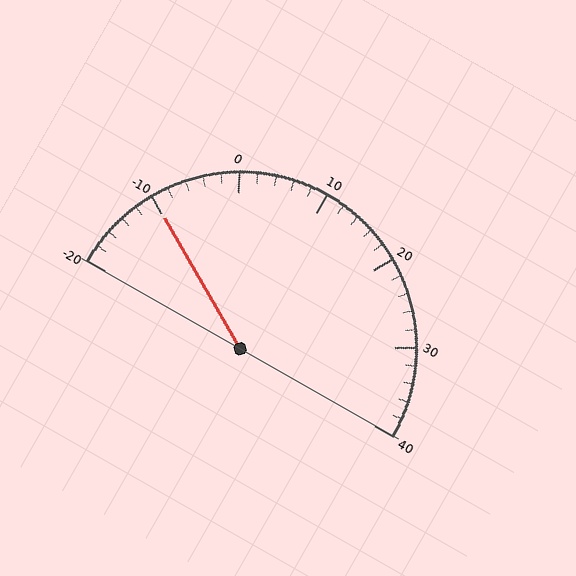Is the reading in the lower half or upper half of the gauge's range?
The reading is in the lower half of the range (-20 to 40).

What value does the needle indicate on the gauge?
The needle indicates approximately -10.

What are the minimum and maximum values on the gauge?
The gauge ranges from -20 to 40.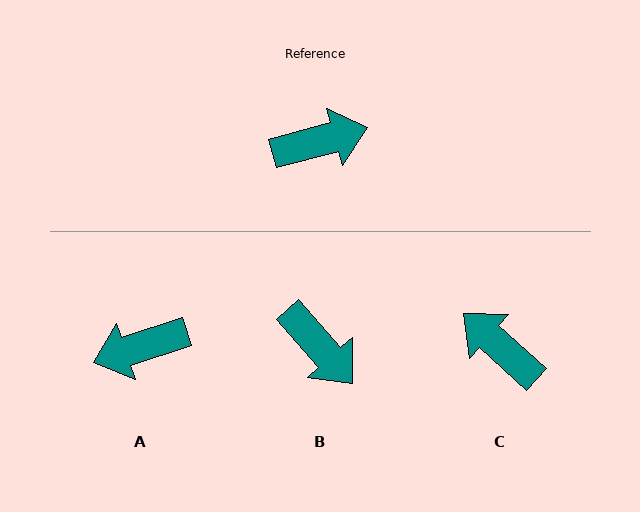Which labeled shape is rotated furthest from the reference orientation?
A, about 177 degrees away.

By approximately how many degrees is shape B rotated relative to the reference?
Approximately 63 degrees clockwise.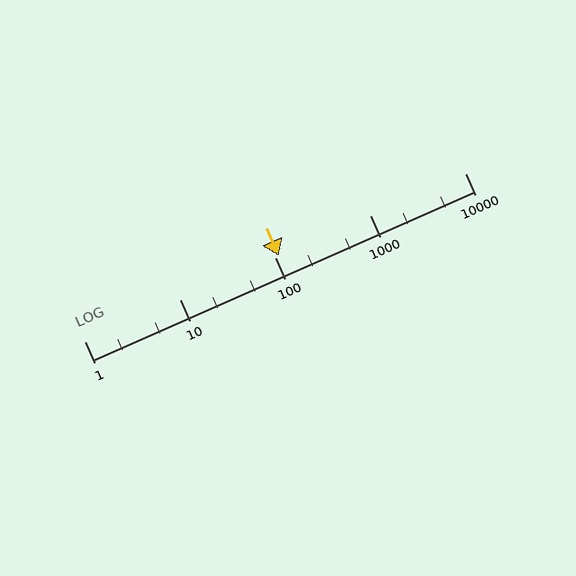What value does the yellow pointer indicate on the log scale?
The pointer indicates approximately 110.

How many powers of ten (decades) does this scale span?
The scale spans 4 decades, from 1 to 10000.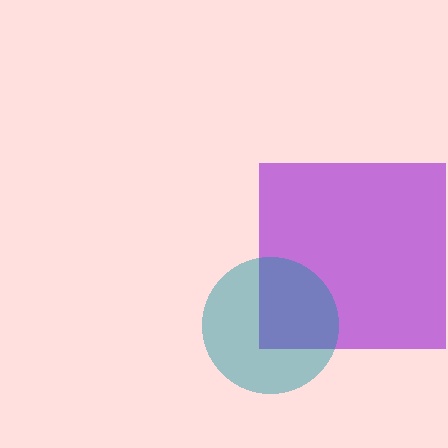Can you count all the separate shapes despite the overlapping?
Yes, there are 2 separate shapes.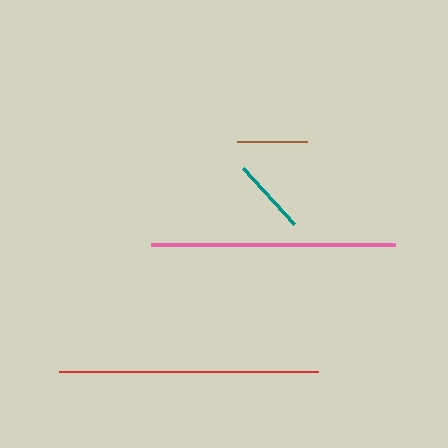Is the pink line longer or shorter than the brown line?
The pink line is longer than the brown line.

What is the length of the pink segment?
The pink segment is approximately 245 pixels long.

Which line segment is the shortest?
The brown line is the shortest at approximately 70 pixels.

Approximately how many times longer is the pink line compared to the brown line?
The pink line is approximately 3.5 times the length of the brown line.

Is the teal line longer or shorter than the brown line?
The teal line is longer than the brown line.